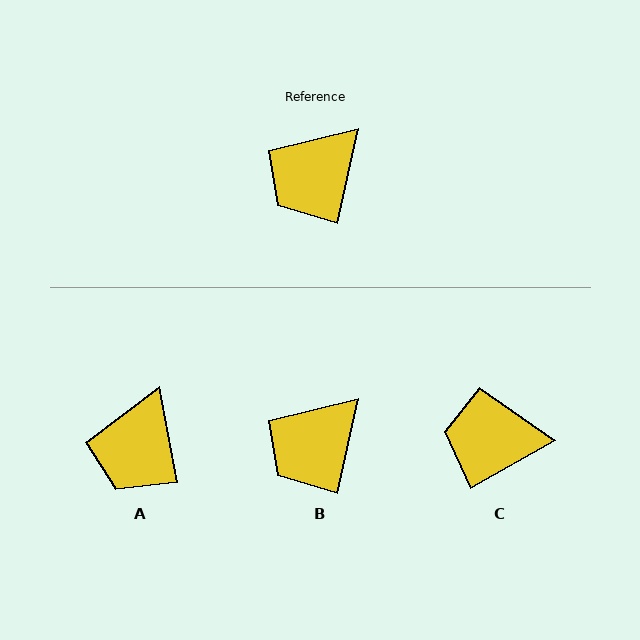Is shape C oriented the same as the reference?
No, it is off by about 49 degrees.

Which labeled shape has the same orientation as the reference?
B.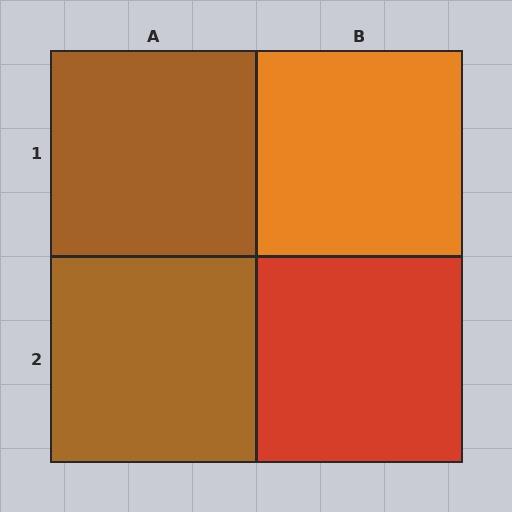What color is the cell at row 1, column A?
Brown.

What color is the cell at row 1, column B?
Orange.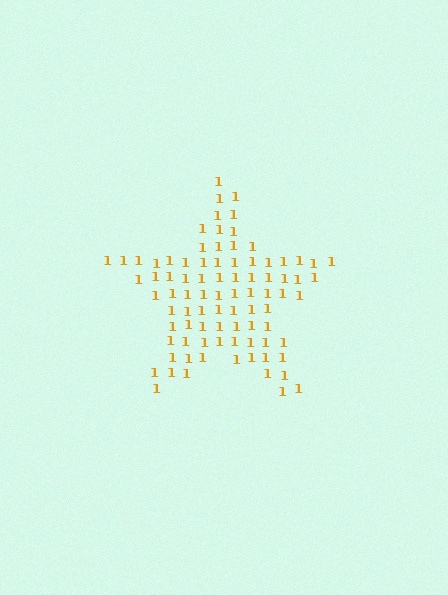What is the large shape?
The large shape is a star.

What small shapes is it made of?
It is made of small digit 1's.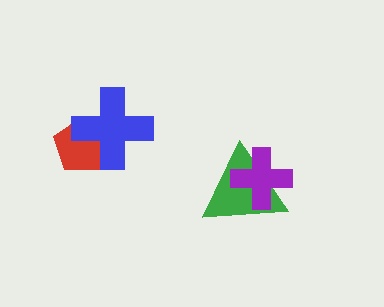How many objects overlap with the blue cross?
1 object overlaps with the blue cross.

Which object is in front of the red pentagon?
The blue cross is in front of the red pentagon.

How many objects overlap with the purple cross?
1 object overlaps with the purple cross.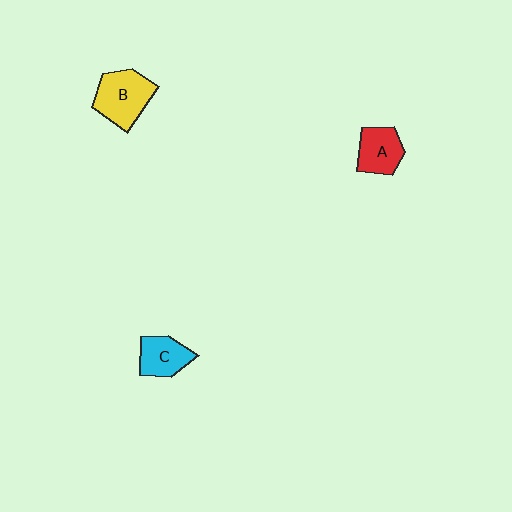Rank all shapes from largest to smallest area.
From largest to smallest: B (yellow), A (red), C (cyan).